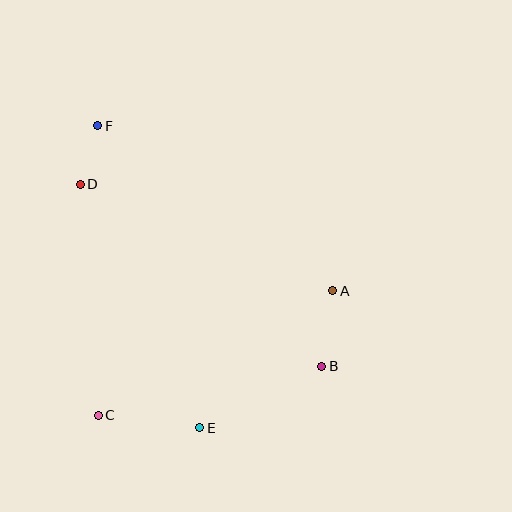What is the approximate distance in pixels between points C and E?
The distance between C and E is approximately 102 pixels.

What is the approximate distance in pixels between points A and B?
The distance between A and B is approximately 76 pixels.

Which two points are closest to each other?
Points D and F are closest to each other.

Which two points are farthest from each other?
Points B and F are farthest from each other.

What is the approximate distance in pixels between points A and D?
The distance between A and D is approximately 274 pixels.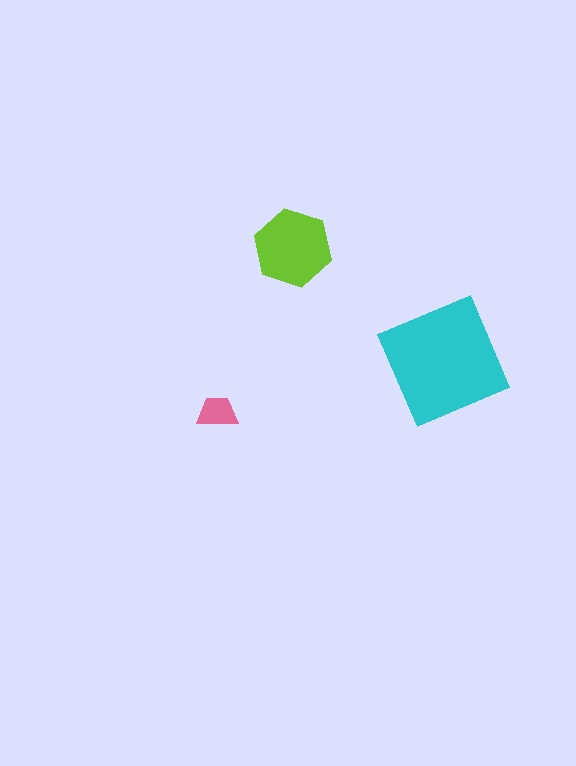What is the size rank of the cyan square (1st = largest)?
1st.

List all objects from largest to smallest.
The cyan square, the lime hexagon, the pink trapezoid.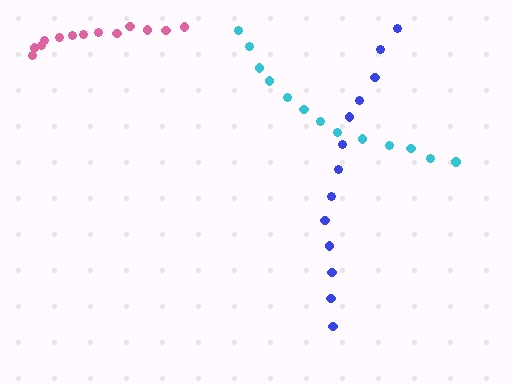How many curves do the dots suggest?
There are 3 distinct paths.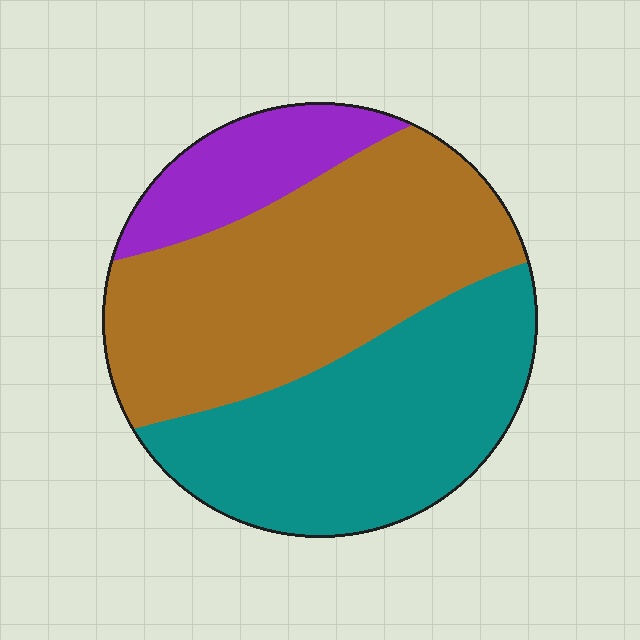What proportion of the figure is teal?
Teal takes up about two fifths (2/5) of the figure.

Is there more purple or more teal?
Teal.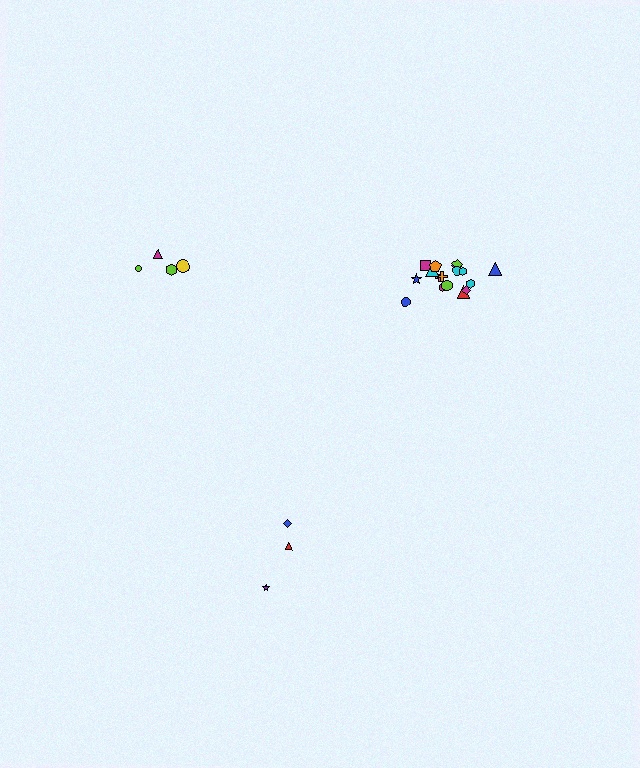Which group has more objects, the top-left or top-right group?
The top-right group.